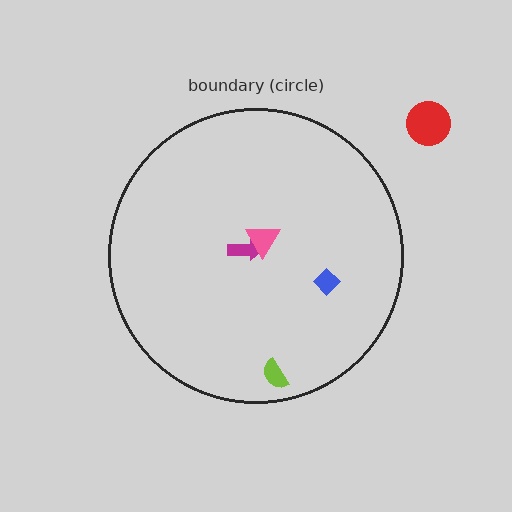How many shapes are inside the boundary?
4 inside, 1 outside.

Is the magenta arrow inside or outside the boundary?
Inside.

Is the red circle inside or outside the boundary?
Outside.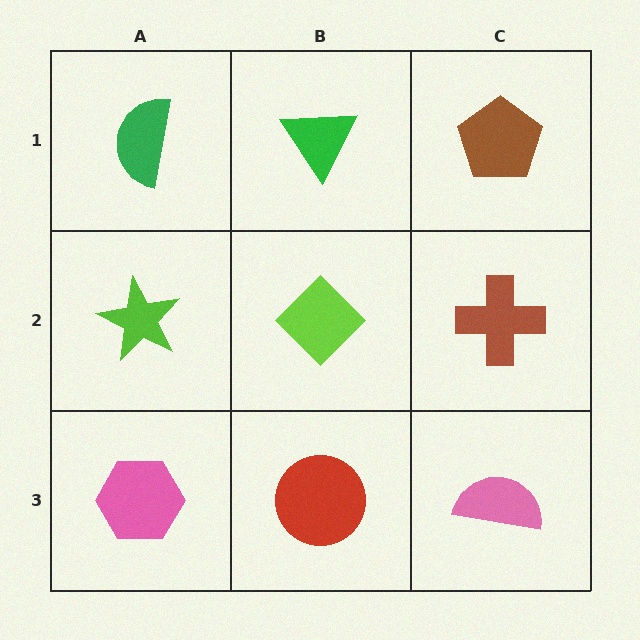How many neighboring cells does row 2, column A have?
3.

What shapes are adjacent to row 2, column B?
A green triangle (row 1, column B), a red circle (row 3, column B), a lime star (row 2, column A), a brown cross (row 2, column C).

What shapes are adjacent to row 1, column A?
A lime star (row 2, column A), a green triangle (row 1, column B).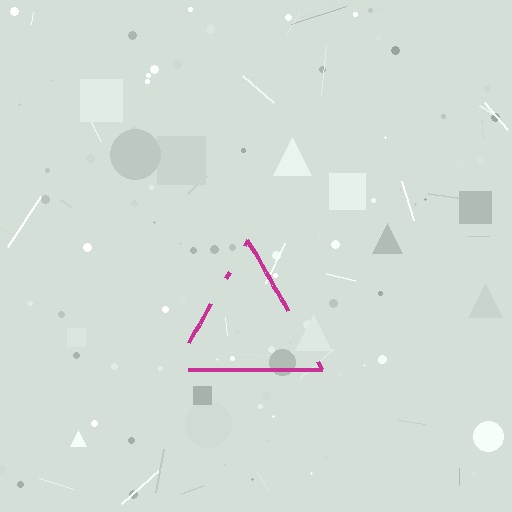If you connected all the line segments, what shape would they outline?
They would outline a triangle.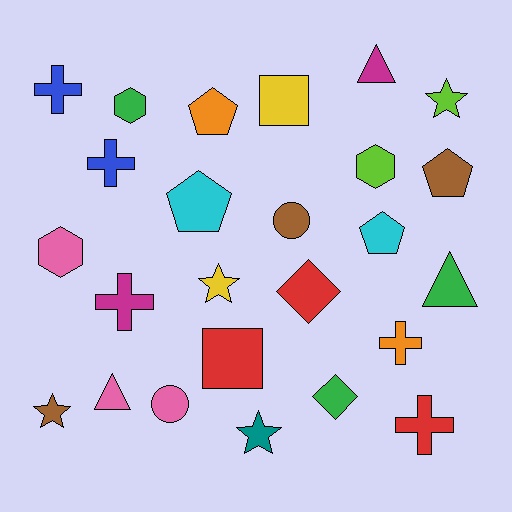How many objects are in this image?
There are 25 objects.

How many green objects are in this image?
There are 3 green objects.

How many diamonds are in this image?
There are 2 diamonds.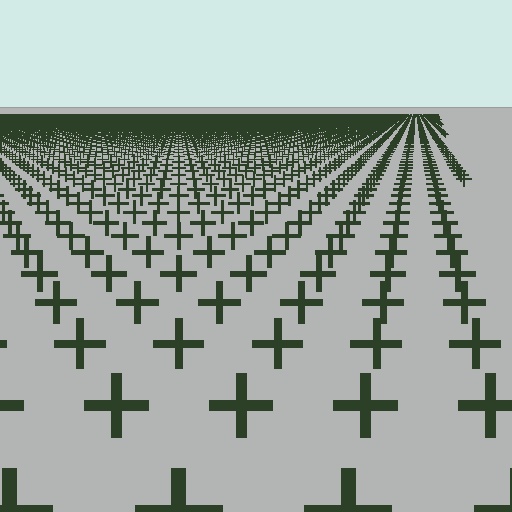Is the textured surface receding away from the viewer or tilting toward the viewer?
The surface is receding away from the viewer. Texture elements get smaller and denser toward the top.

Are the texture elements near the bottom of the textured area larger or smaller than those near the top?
Larger. Near the bottom, elements are closer to the viewer and appear at a bigger on-screen size.